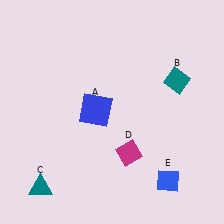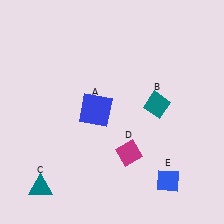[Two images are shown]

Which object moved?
The teal diamond (B) moved down.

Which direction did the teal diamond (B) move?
The teal diamond (B) moved down.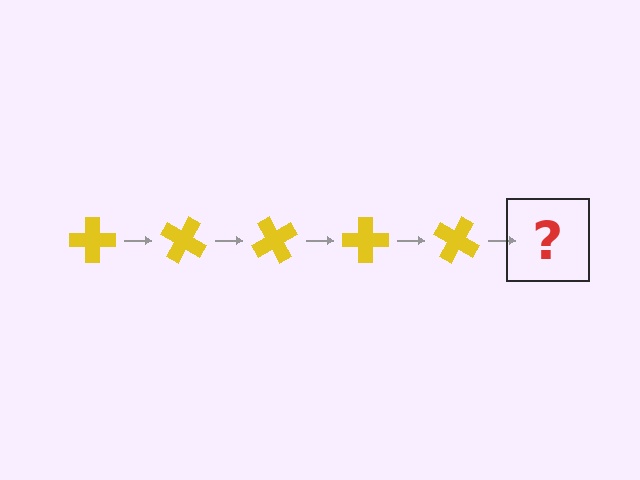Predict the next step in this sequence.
The next step is a yellow cross rotated 150 degrees.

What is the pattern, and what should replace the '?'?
The pattern is that the cross rotates 30 degrees each step. The '?' should be a yellow cross rotated 150 degrees.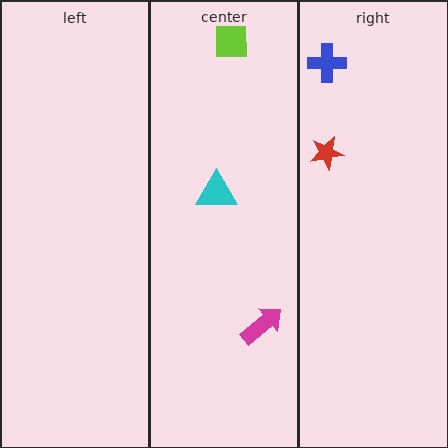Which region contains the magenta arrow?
The center region.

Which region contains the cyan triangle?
The center region.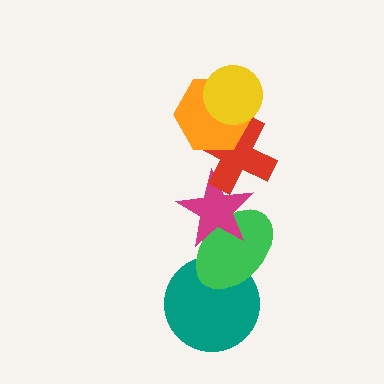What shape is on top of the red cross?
The orange hexagon is on top of the red cross.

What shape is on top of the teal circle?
The green ellipse is on top of the teal circle.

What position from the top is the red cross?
The red cross is 3rd from the top.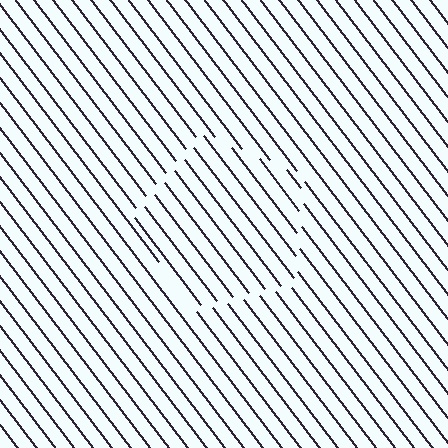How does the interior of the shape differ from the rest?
The interior of the shape contains the same grating, shifted by half a period — the contour is defined by the phase discontinuity where line-ends from the inner and outer gratings abut.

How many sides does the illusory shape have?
5 sides — the line-ends trace a pentagon.